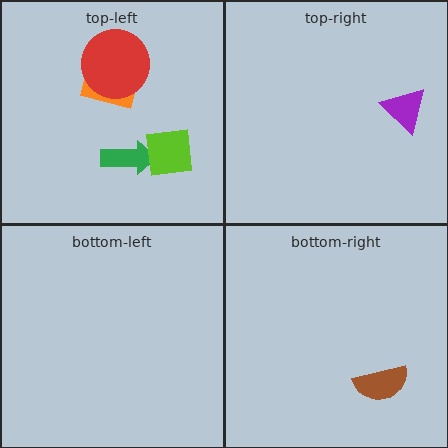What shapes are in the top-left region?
The orange rectangle, the red circle, the green arrow, the lime square.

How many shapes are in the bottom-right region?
1.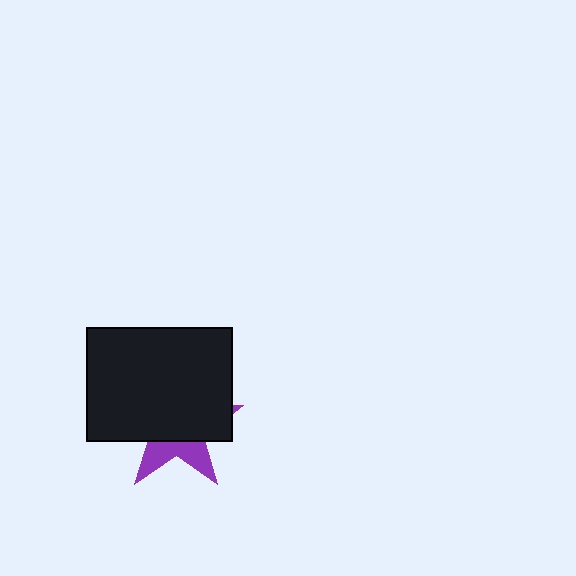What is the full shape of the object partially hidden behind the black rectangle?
The partially hidden object is a purple star.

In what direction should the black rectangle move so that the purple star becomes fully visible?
The black rectangle should move up. That is the shortest direction to clear the overlap and leave the purple star fully visible.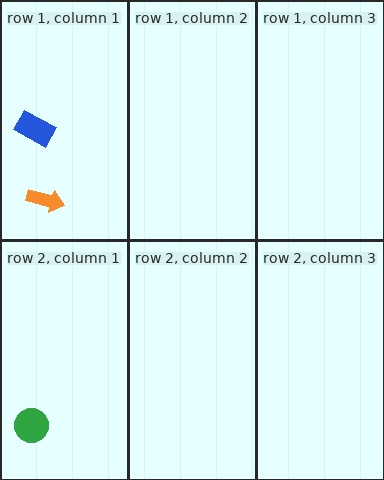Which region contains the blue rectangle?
The row 1, column 1 region.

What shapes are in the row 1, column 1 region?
The orange arrow, the blue rectangle.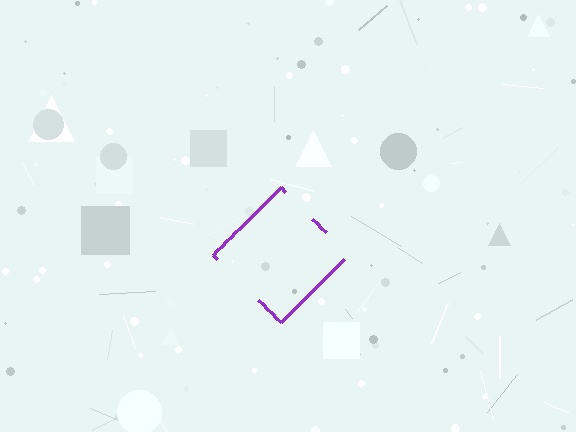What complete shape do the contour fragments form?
The contour fragments form a diamond.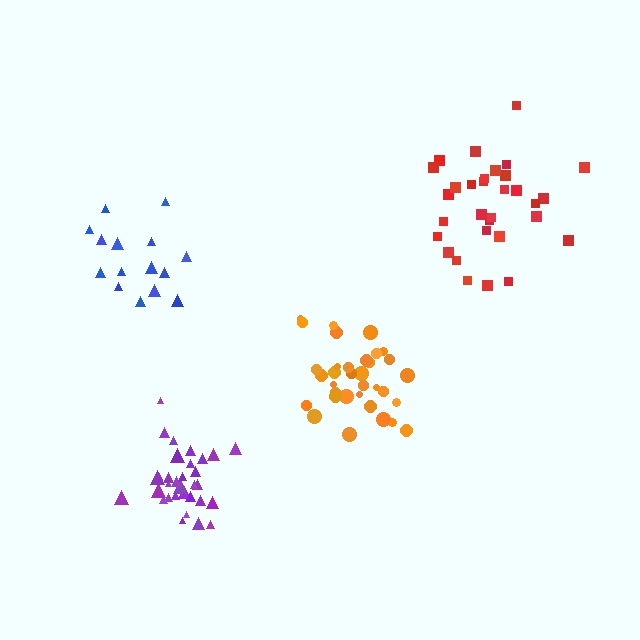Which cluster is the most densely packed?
Purple.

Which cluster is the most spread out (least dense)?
Red.